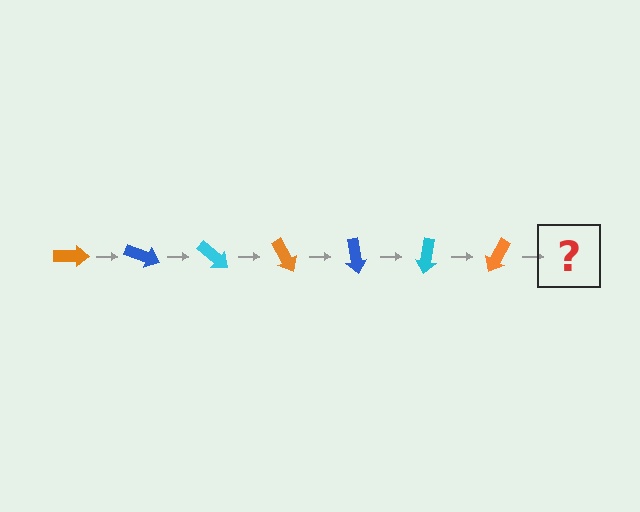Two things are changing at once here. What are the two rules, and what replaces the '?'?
The two rules are that it rotates 20 degrees each step and the color cycles through orange, blue, and cyan. The '?' should be a blue arrow, rotated 140 degrees from the start.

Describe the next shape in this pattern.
It should be a blue arrow, rotated 140 degrees from the start.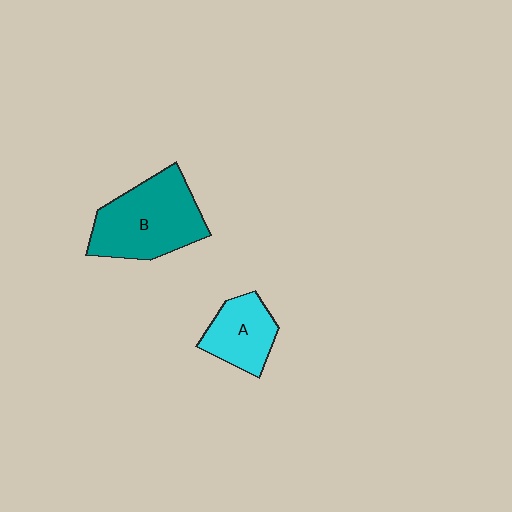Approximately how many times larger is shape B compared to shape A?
Approximately 1.8 times.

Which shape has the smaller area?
Shape A (cyan).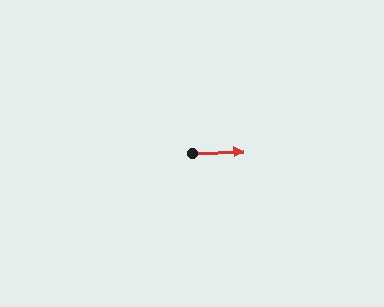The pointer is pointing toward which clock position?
Roughly 3 o'clock.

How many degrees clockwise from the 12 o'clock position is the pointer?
Approximately 88 degrees.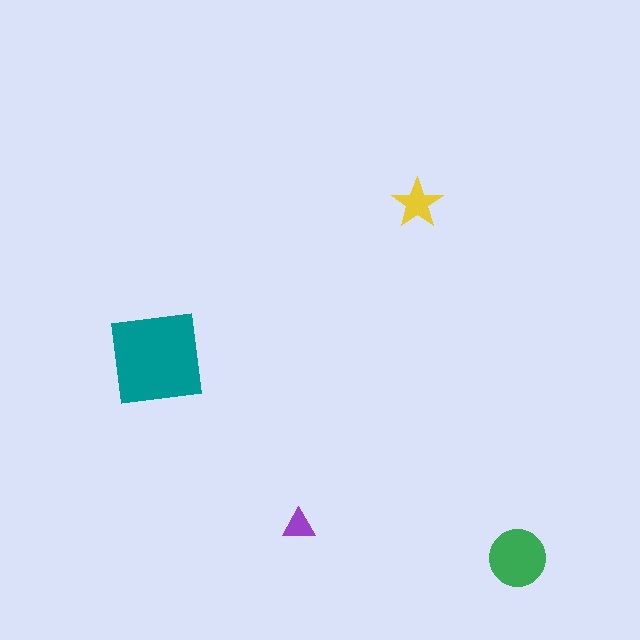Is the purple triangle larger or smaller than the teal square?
Smaller.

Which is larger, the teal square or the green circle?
The teal square.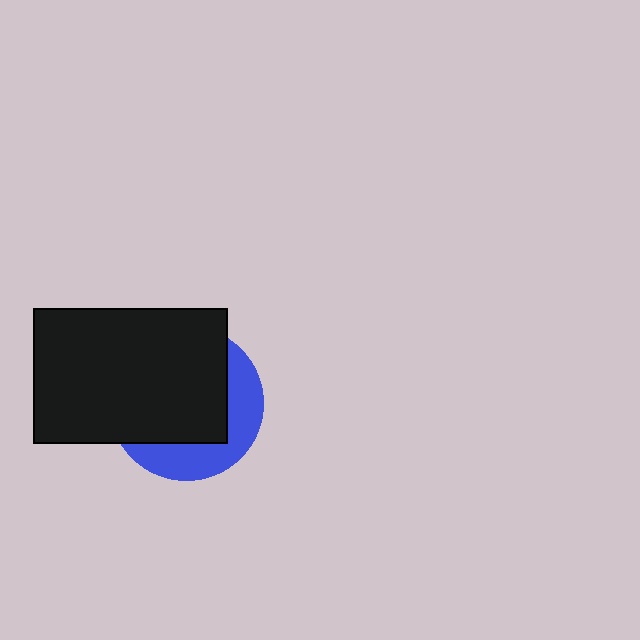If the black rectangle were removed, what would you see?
You would see the complete blue circle.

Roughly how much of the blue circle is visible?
A small part of it is visible (roughly 35%).